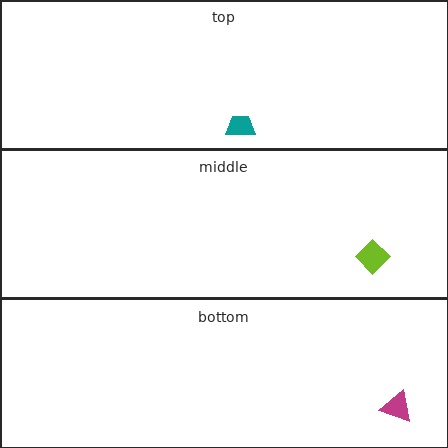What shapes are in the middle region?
The lime diamond.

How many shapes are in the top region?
1.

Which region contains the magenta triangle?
The bottom region.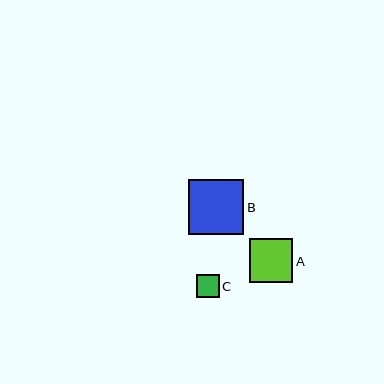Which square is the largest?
Square B is the largest with a size of approximately 55 pixels.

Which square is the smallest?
Square C is the smallest with a size of approximately 23 pixels.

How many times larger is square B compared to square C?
Square B is approximately 2.4 times the size of square C.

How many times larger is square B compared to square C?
Square B is approximately 2.4 times the size of square C.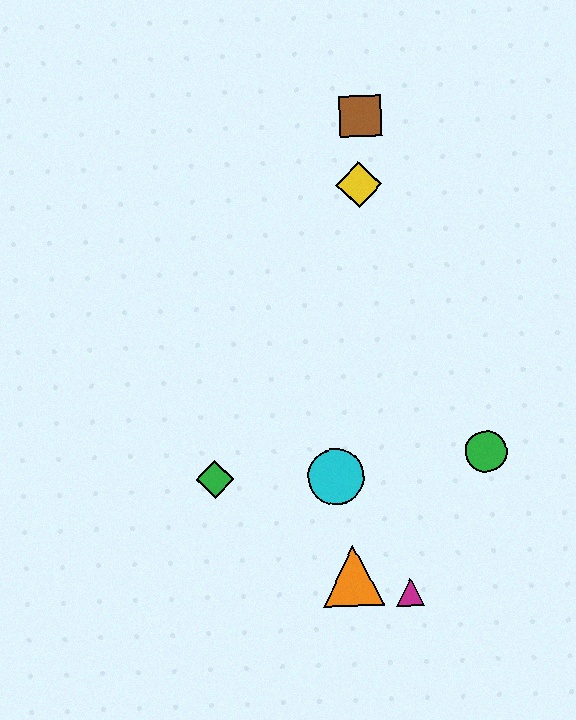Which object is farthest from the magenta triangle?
The brown square is farthest from the magenta triangle.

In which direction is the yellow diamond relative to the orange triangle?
The yellow diamond is above the orange triangle.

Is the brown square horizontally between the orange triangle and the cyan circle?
No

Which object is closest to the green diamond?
The cyan circle is closest to the green diamond.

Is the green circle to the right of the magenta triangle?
Yes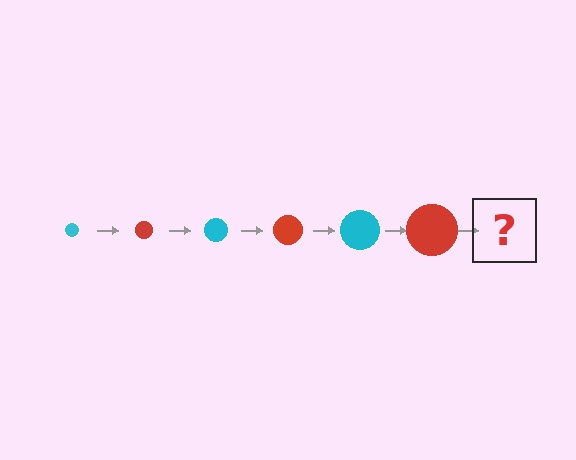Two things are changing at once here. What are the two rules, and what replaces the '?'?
The two rules are that the circle grows larger each step and the color cycles through cyan and red. The '?' should be a cyan circle, larger than the previous one.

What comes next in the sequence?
The next element should be a cyan circle, larger than the previous one.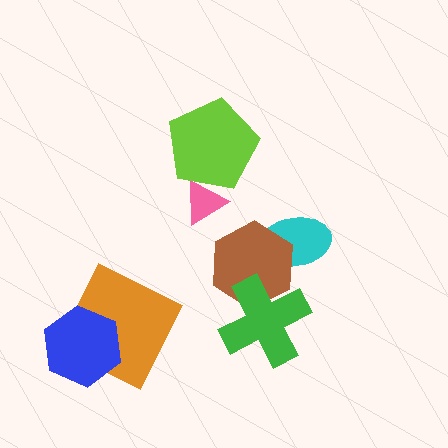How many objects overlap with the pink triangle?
1 object overlaps with the pink triangle.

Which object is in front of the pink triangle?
The lime pentagon is in front of the pink triangle.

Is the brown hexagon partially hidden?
Yes, it is partially covered by another shape.